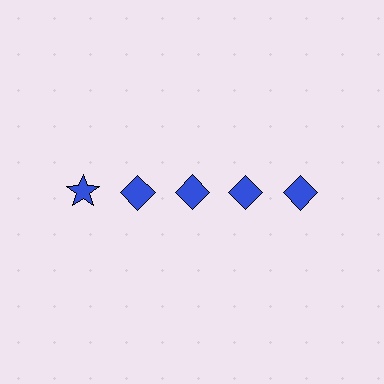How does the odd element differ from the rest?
It has a different shape: star instead of diamond.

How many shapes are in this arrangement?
There are 5 shapes arranged in a grid pattern.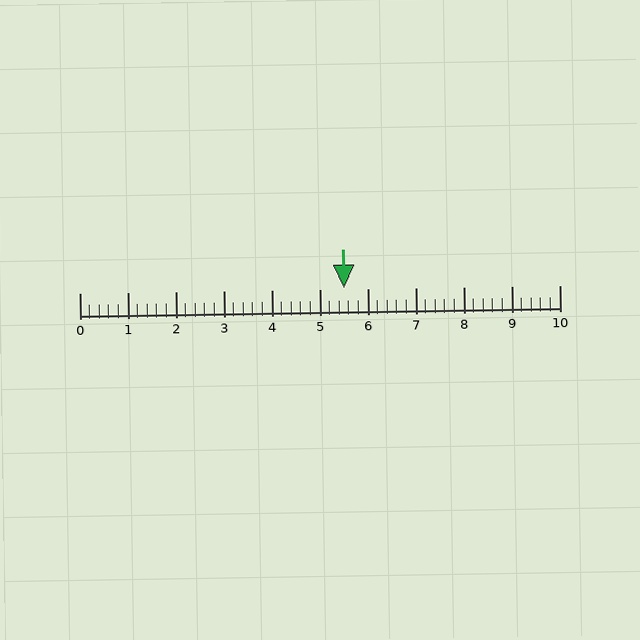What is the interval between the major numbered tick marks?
The major tick marks are spaced 1 units apart.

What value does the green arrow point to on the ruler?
The green arrow points to approximately 5.5.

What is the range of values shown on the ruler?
The ruler shows values from 0 to 10.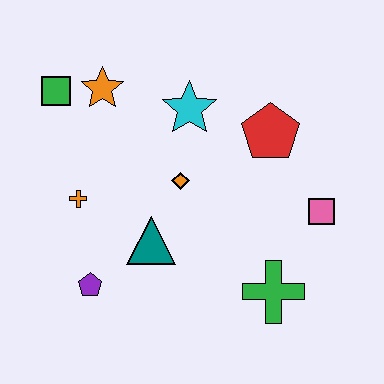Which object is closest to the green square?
The orange star is closest to the green square.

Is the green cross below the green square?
Yes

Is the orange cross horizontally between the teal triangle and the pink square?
No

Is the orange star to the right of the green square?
Yes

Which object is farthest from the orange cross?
The pink square is farthest from the orange cross.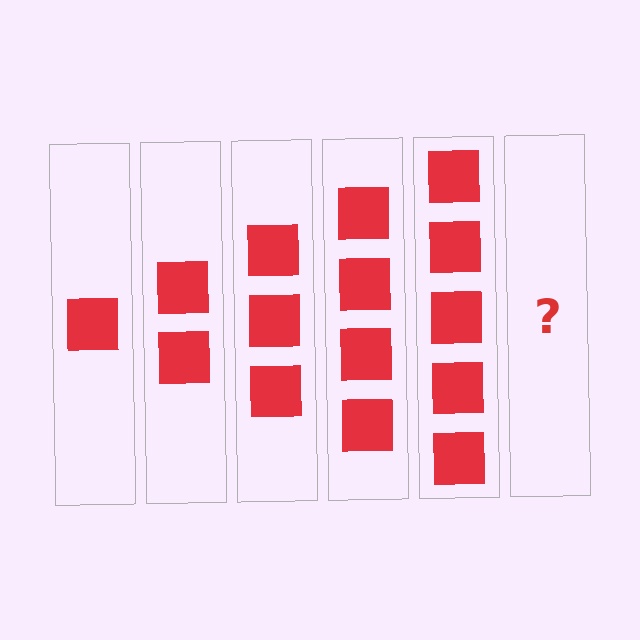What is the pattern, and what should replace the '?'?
The pattern is that each step adds one more square. The '?' should be 6 squares.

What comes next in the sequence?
The next element should be 6 squares.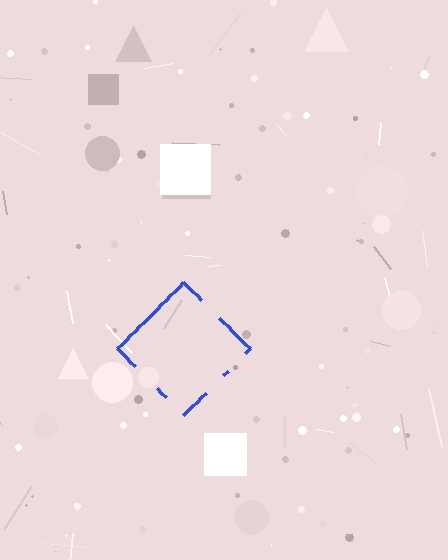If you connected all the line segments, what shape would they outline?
They would outline a diamond.